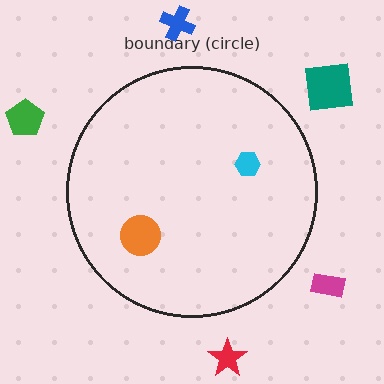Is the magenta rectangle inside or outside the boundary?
Outside.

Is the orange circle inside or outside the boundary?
Inside.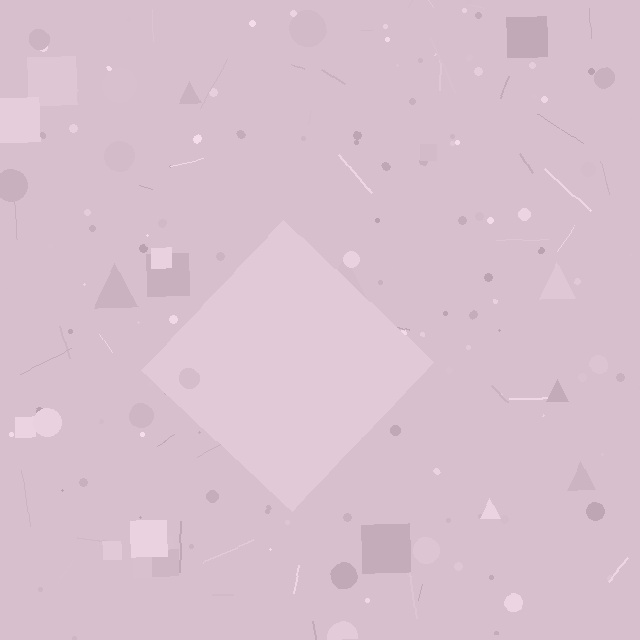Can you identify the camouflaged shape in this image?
The camouflaged shape is a diamond.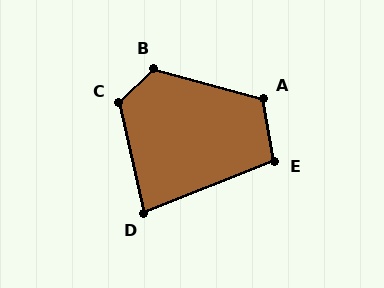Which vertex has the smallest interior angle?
D, at approximately 81 degrees.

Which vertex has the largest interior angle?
C, at approximately 121 degrees.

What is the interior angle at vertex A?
Approximately 115 degrees (obtuse).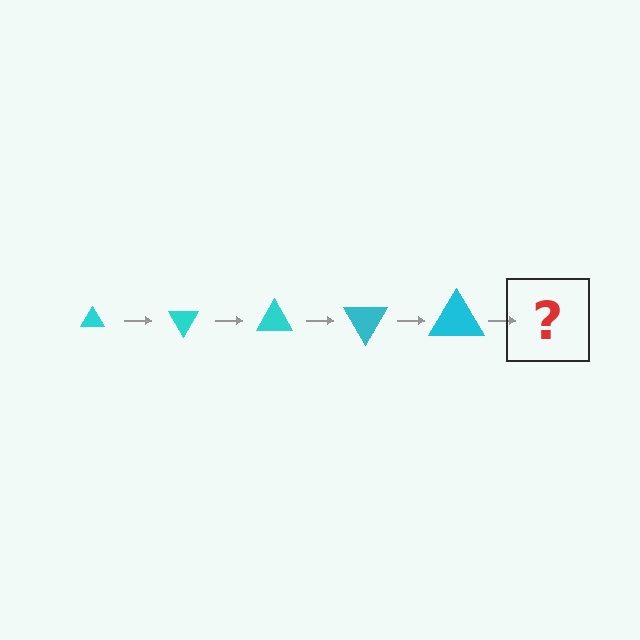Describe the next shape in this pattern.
It should be a triangle, larger than the previous one and rotated 300 degrees from the start.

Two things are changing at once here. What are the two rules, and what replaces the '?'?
The two rules are that the triangle grows larger each step and it rotates 60 degrees each step. The '?' should be a triangle, larger than the previous one and rotated 300 degrees from the start.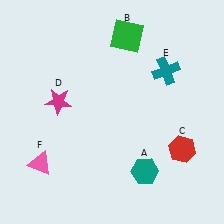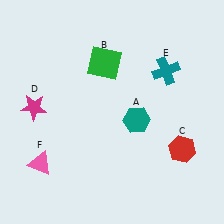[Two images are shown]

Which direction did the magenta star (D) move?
The magenta star (D) moved left.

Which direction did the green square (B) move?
The green square (B) moved down.